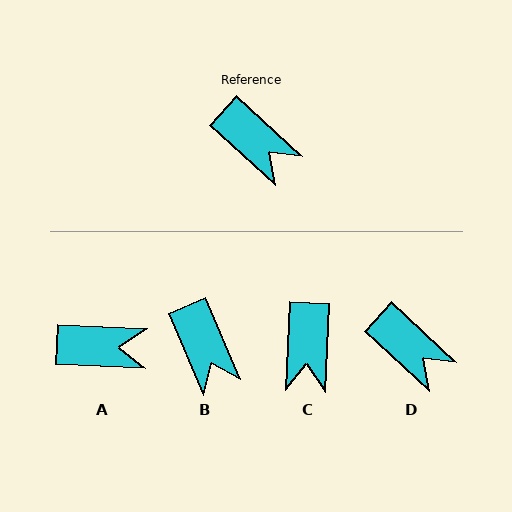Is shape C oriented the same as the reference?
No, it is off by about 50 degrees.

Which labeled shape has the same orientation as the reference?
D.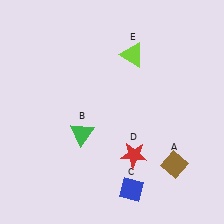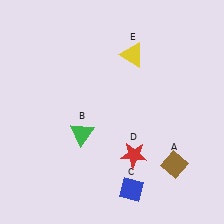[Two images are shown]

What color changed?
The triangle (E) changed from lime in Image 1 to yellow in Image 2.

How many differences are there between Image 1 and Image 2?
There is 1 difference between the two images.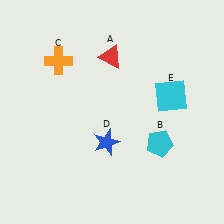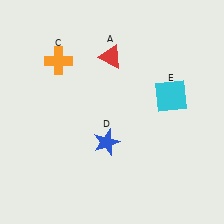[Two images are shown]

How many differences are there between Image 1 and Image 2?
There is 1 difference between the two images.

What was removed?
The cyan pentagon (B) was removed in Image 2.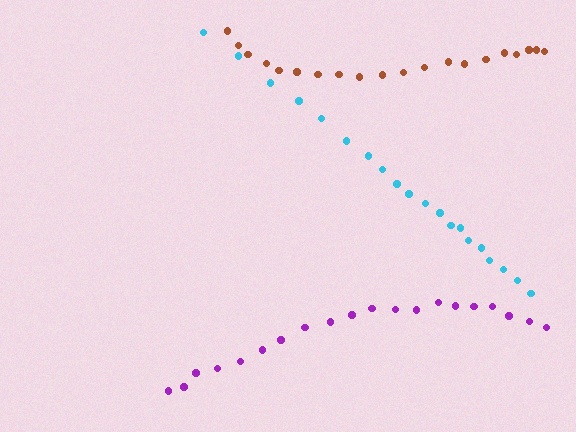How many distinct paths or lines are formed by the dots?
There are 3 distinct paths.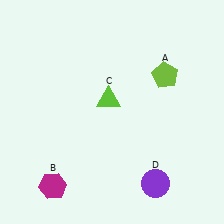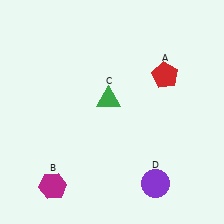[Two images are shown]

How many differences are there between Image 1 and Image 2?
There are 2 differences between the two images.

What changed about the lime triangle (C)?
In Image 1, C is lime. In Image 2, it changed to green.